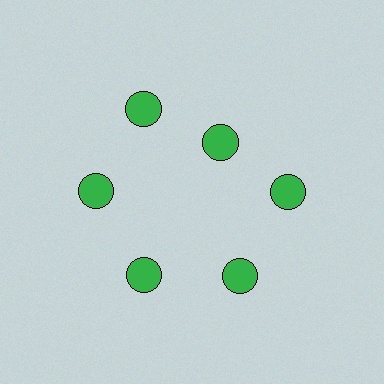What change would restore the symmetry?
The symmetry would be restored by moving it outward, back onto the ring so that all 6 circles sit at equal angles and equal distance from the center.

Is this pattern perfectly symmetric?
No. The 6 green circles are arranged in a ring, but one element near the 1 o'clock position is pulled inward toward the center, breaking the 6-fold rotational symmetry.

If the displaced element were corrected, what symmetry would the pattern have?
It would have 6-fold rotational symmetry — the pattern would map onto itself every 60 degrees.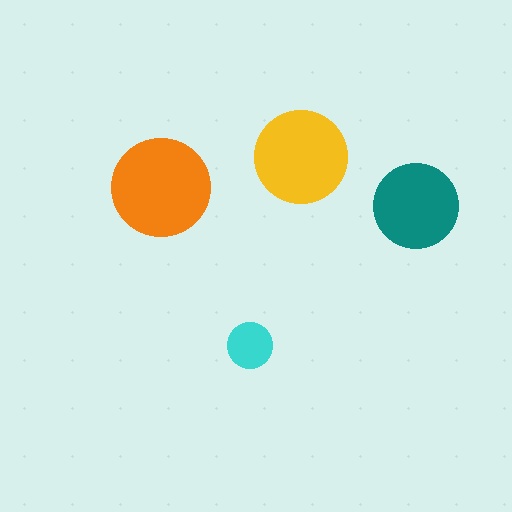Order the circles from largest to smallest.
the orange one, the yellow one, the teal one, the cyan one.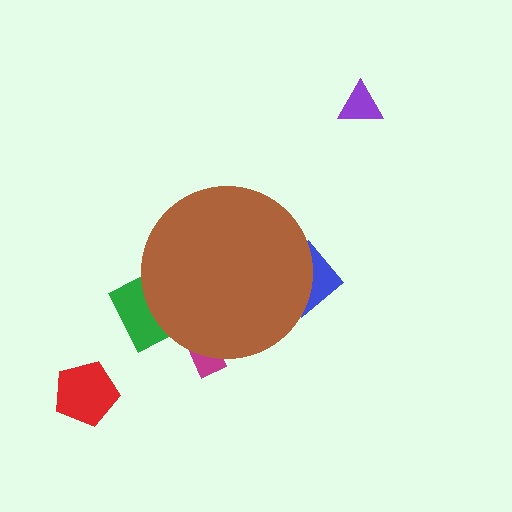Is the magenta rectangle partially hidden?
Yes, the magenta rectangle is partially hidden behind the brown circle.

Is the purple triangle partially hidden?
No, the purple triangle is fully visible.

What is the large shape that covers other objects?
A brown circle.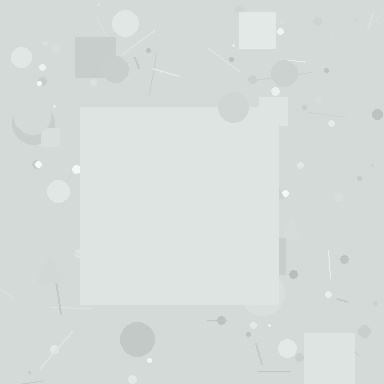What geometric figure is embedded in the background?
A square is embedded in the background.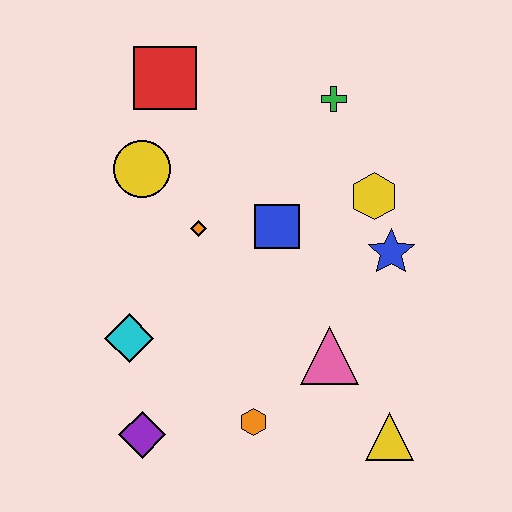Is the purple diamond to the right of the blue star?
No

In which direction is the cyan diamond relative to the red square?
The cyan diamond is below the red square.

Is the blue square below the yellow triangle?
No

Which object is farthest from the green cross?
The purple diamond is farthest from the green cross.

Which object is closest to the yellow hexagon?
The blue star is closest to the yellow hexagon.